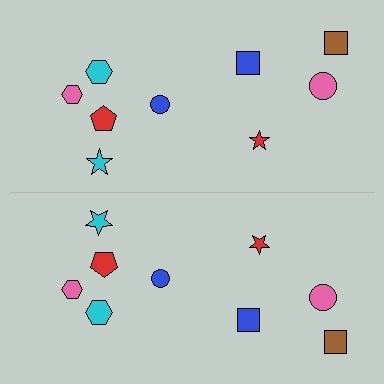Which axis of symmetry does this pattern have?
The pattern has a horizontal axis of symmetry running through the center of the image.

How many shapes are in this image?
There are 18 shapes in this image.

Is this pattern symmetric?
Yes, this pattern has bilateral (reflection) symmetry.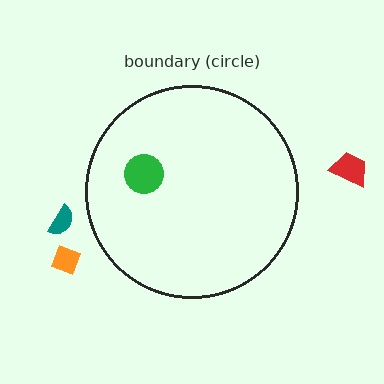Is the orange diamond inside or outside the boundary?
Outside.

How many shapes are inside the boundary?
1 inside, 3 outside.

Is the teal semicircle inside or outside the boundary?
Outside.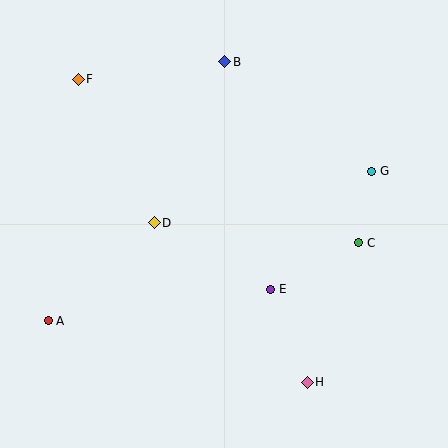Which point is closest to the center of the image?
Point D at (154, 223) is closest to the center.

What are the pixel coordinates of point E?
Point E is at (271, 289).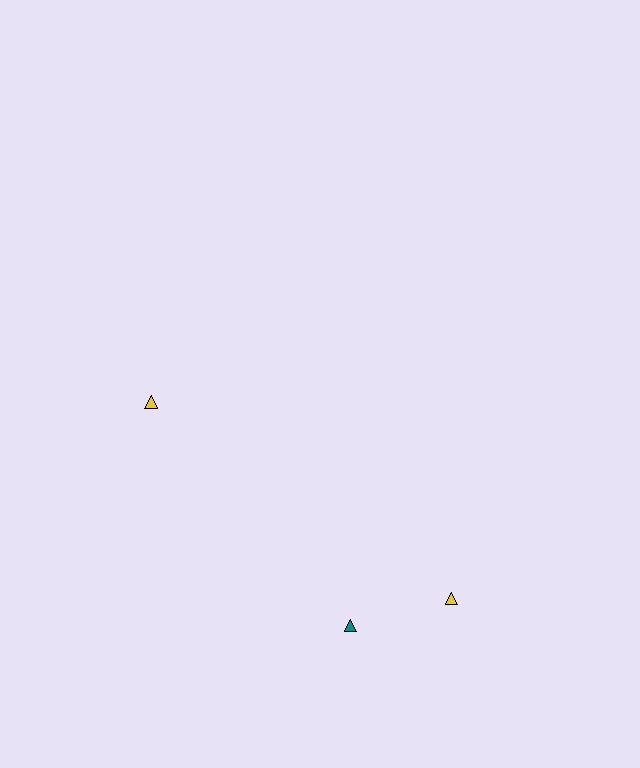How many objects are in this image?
There are 3 objects.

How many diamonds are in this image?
There are no diamonds.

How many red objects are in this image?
There are no red objects.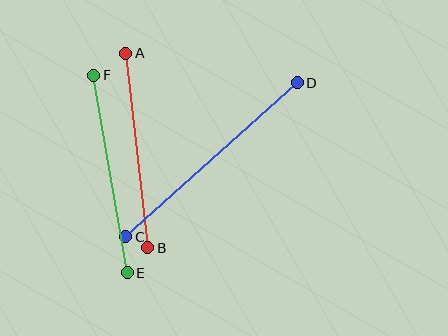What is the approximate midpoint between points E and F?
The midpoint is at approximately (111, 174) pixels.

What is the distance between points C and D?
The distance is approximately 231 pixels.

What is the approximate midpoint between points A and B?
The midpoint is at approximately (137, 151) pixels.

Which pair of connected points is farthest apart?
Points C and D are farthest apart.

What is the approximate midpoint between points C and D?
The midpoint is at approximately (212, 160) pixels.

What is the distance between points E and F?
The distance is approximately 200 pixels.